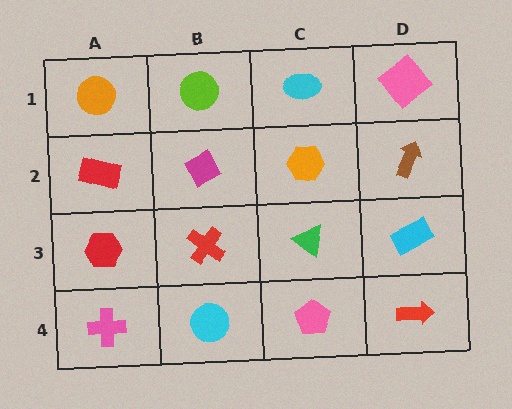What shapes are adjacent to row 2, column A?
An orange circle (row 1, column A), a red hexagon (row 3, column A), a magenta diamond (row 2, column B).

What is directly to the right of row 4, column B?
A pink pentagon.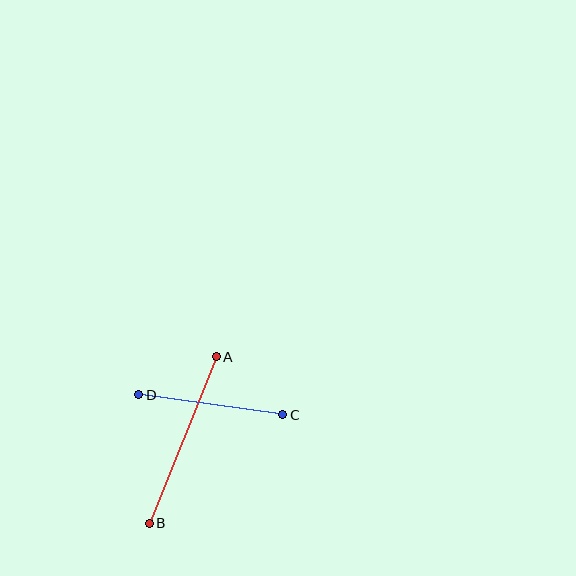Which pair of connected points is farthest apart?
Points A and B are farthest apart.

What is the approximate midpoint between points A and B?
The midpoint is at approximately (183, 440) pixels.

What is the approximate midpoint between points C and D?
The midpoint is at approximately (211, 405) pixels.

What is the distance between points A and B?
The distance is approximately 180 pixels.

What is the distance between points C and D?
The distance is approximately 145 pixels.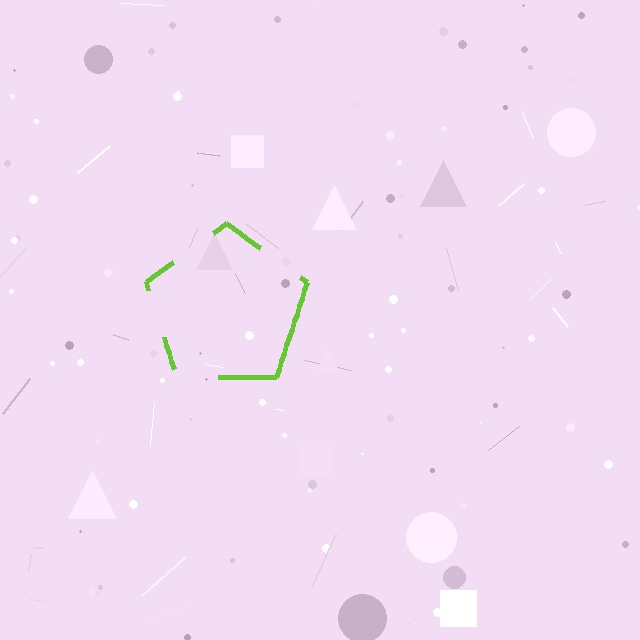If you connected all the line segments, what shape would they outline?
They would outline a pentagon.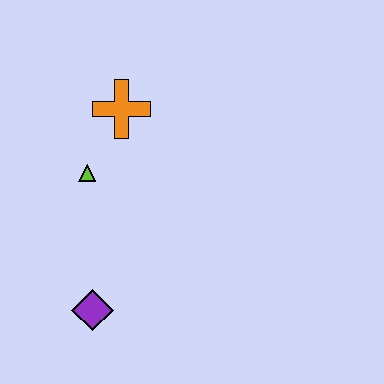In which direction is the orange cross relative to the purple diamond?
The orange cross is above the purple diamond.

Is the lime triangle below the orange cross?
Yes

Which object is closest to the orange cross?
The lime triangle is closest to the orange cross.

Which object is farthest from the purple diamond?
The orange cross is farthest from the purple diamond.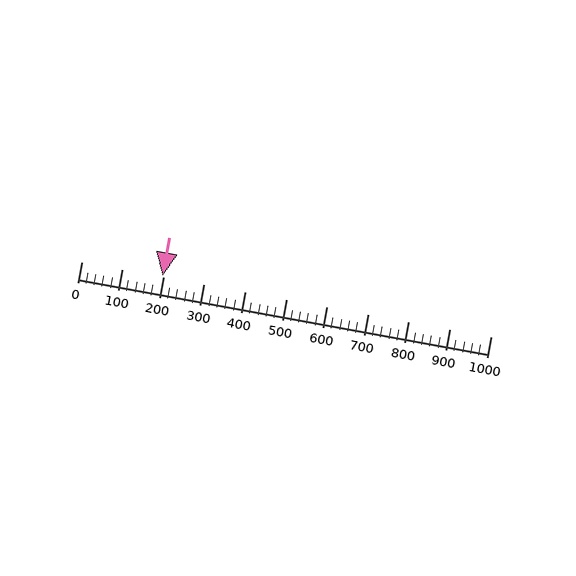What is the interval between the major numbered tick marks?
The major tick marks are spaced 100 units apart.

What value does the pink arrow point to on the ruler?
The pink arrow points to approximately 198.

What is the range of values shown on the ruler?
The ruler shows values from 0 to 1000.